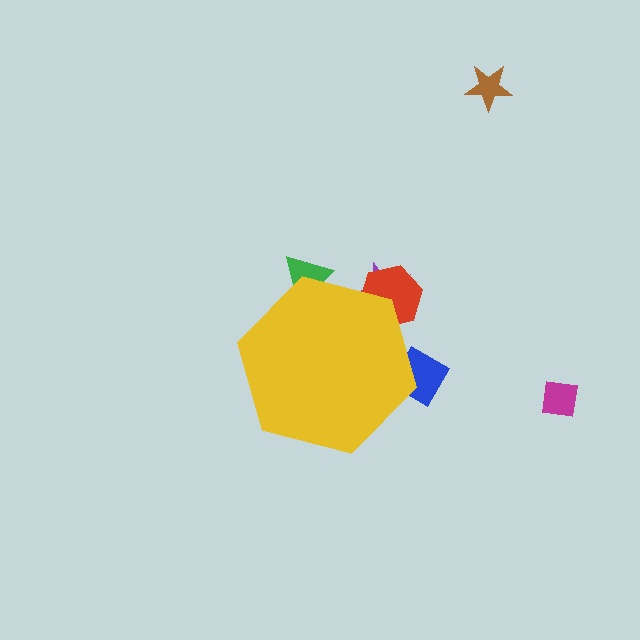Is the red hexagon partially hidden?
Yes, the red hexagon is partially hidden behind the yellow hexagon.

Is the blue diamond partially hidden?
Yes, the blue diamond is partially hidden behind the yellow hexagon.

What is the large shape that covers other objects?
A yellow hexagon.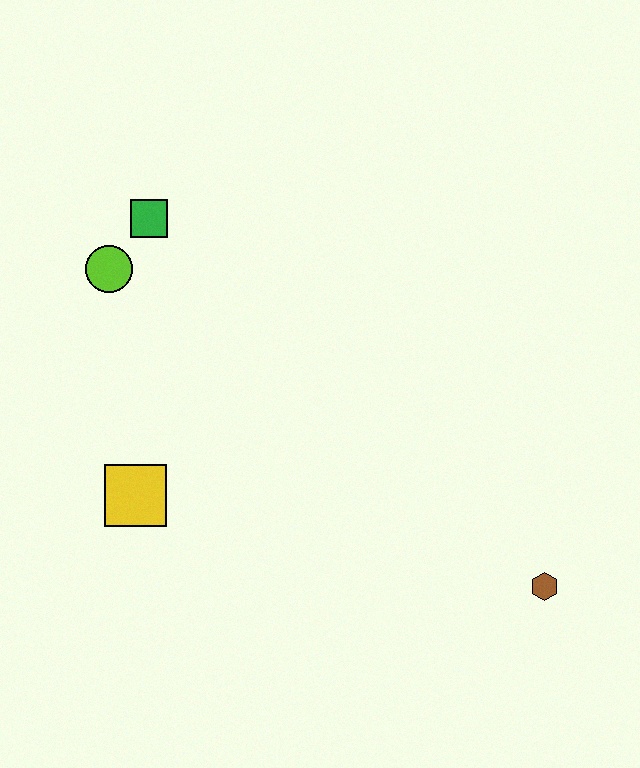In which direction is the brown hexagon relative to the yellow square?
The brown hexagon is to the right of the yellow square.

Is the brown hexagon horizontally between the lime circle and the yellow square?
No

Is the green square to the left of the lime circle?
No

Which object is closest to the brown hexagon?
The yellow square is closest to the brown hexagon.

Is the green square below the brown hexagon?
No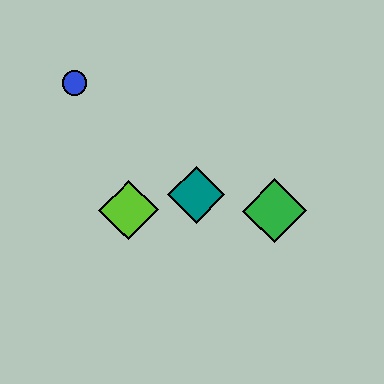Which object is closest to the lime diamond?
The teal diamond is closest to the lime diamond.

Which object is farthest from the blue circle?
The green diamond is farthest from the blue circle.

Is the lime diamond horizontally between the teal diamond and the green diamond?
No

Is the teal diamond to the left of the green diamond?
Yes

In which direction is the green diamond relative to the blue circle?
The green diamond is to the right of the blue circle.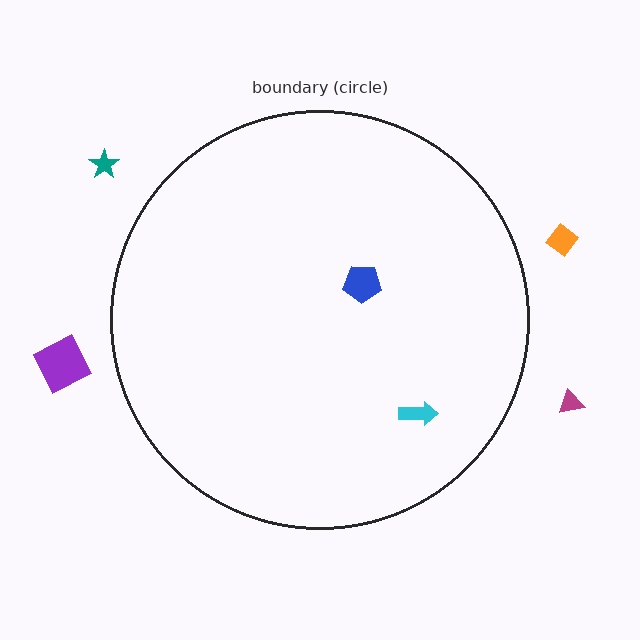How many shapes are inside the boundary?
2 inside, 4 outside.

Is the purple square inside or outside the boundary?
Outside.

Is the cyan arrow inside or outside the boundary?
Inside.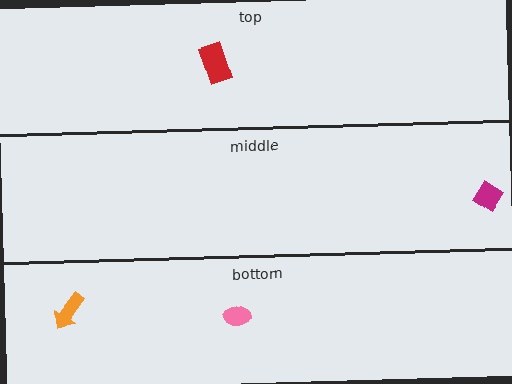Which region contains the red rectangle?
The top region.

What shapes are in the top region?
The red rectangle.